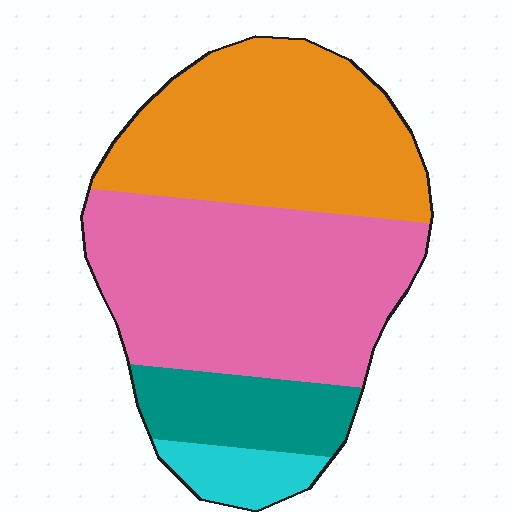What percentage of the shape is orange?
Orange takes up between a quarter and a half of the shape.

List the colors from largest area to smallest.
From largest to smallest: pink, orange, teal, cyan.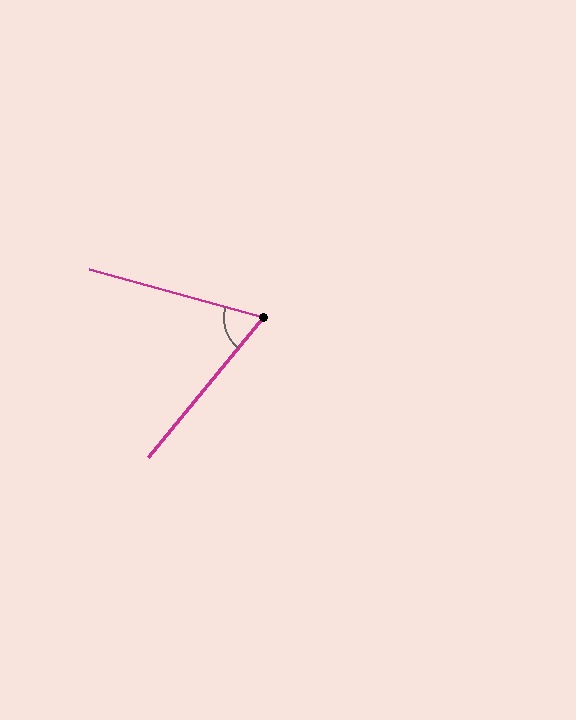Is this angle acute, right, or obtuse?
It is acute.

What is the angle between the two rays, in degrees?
Approximately 66 degrees.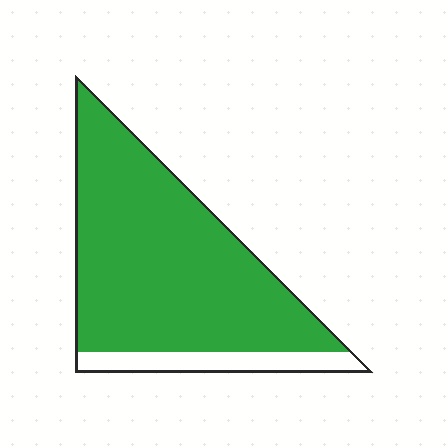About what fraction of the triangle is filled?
About seven eighths (7/8).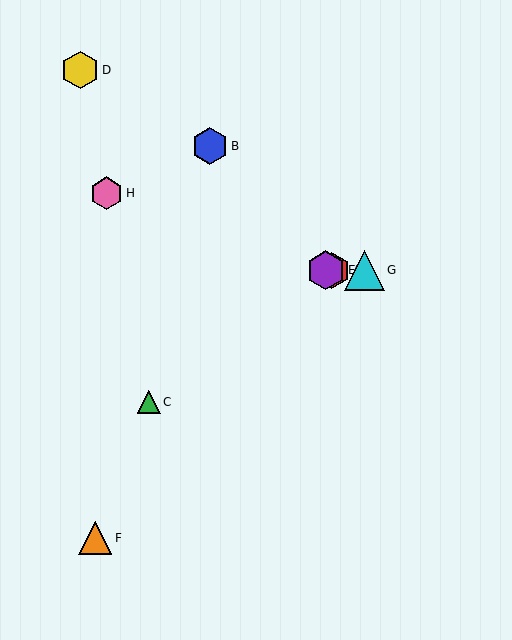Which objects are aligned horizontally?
Objects A, E, G are aligned horizontally.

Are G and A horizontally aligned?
Yes, both are at y≈270.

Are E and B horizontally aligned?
No, E is at y≈270 and B is at y≈146.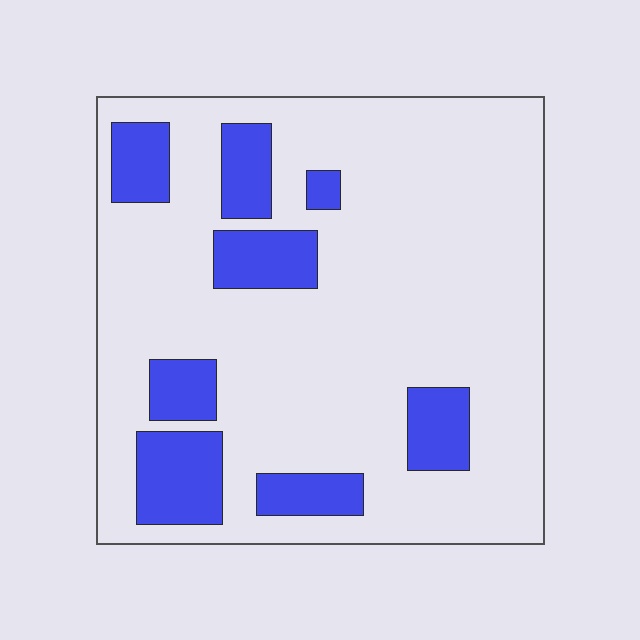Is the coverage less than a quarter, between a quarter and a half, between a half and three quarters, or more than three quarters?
Less than a quarter.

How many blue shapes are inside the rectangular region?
8.